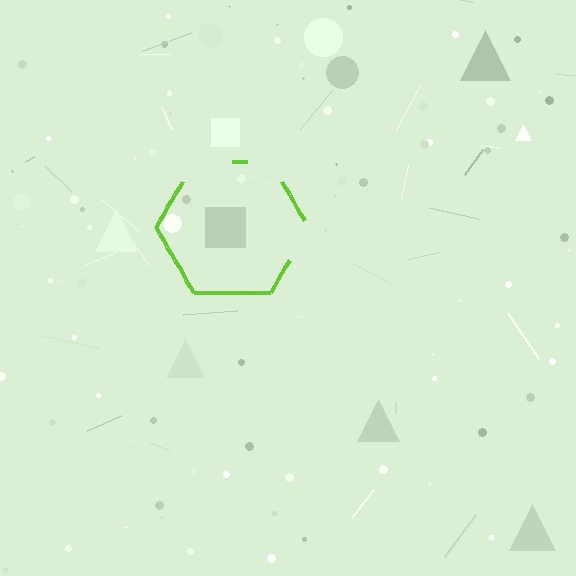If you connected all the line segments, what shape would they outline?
They would outline a hexagon.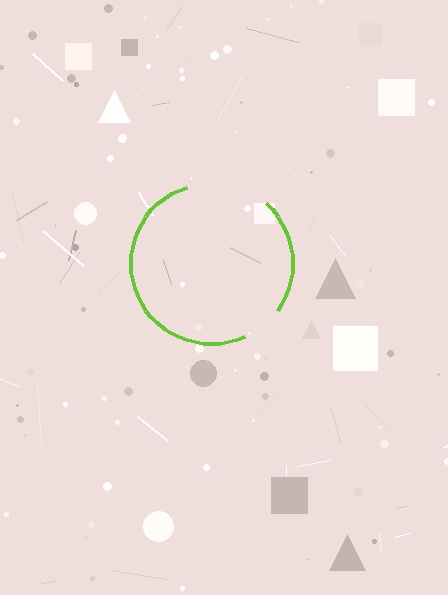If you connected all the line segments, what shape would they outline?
They would outline a circle.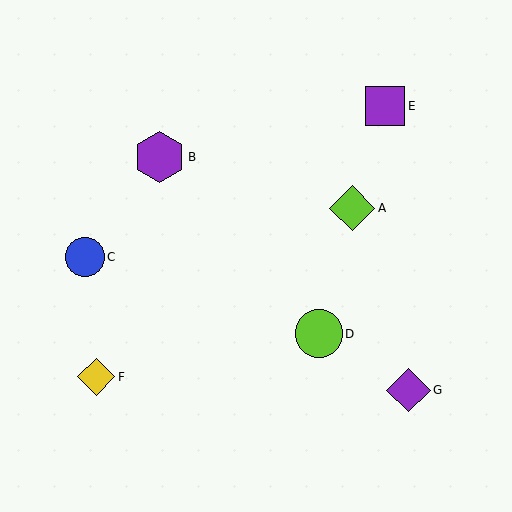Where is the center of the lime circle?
The center of the lime circle is at (319, 334).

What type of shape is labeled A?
Shape A is a lime diamond.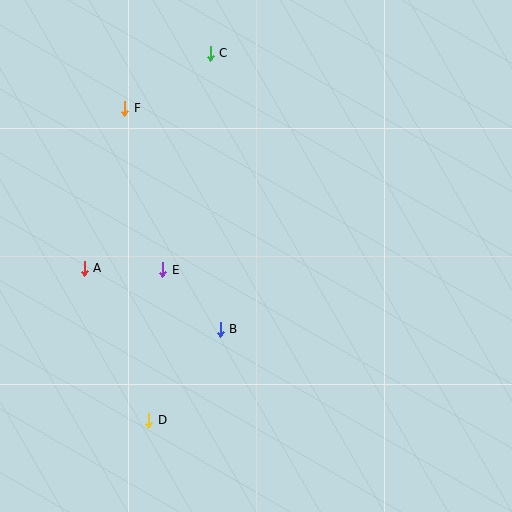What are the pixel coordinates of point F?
Point F is at (125, 108).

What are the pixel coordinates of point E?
Point E is at (163, 270).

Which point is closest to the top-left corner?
Point F is closest to the top-left corner.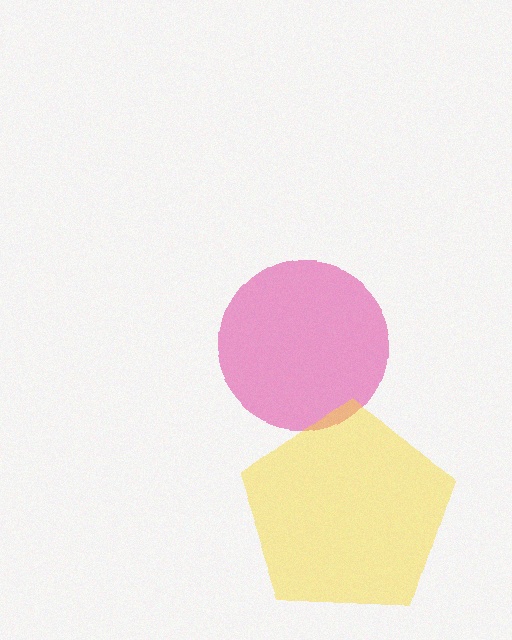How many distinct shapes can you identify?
There are 2 distinct shapes: a pink circle, a yellow pentagon.